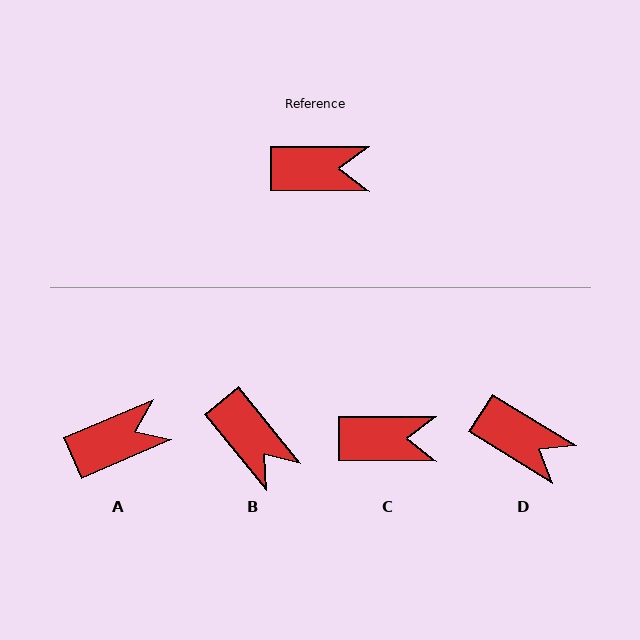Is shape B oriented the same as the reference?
No, it is off by about 51 degrees.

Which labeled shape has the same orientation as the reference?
C.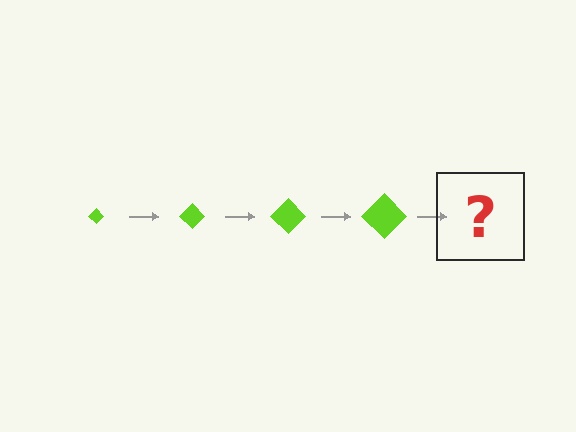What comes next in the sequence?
The next element should be a lime diamond, larger than the previous one.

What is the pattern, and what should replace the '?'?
The pattern is that the diamond gets progressively larger each step. The '?' should be a lime diamond, larger than the previous one.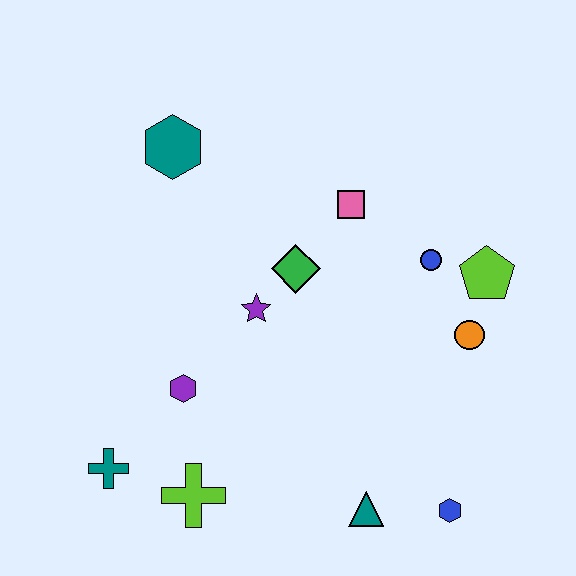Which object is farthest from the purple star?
The blue hexagon is farthest from the purple star.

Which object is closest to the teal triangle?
The blue hexagon is closest to the teal triangle.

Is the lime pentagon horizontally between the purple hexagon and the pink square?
No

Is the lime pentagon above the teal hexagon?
No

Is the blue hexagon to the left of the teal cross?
No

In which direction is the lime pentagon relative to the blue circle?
The lime pentagon is to the right of the blue circle.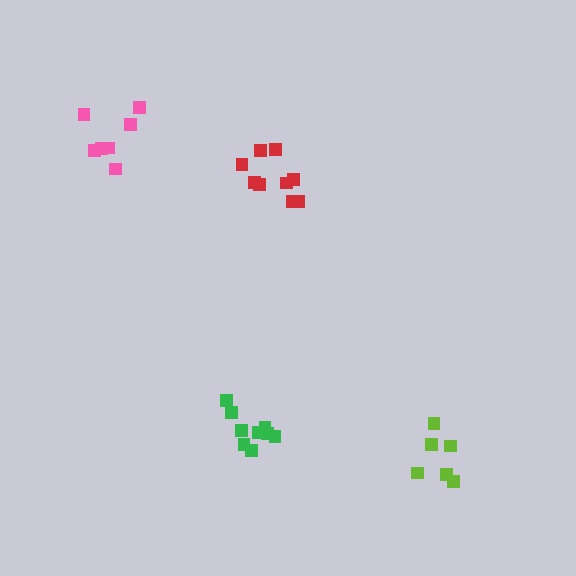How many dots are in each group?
Group 1: 6 dots, Group 2: 9 dots, Group 3: 7 dots, Group 4: 9 dots (31 total).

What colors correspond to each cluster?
The clusters are colored: lime, red, pink, green.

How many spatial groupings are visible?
There are 4 spatial groupings.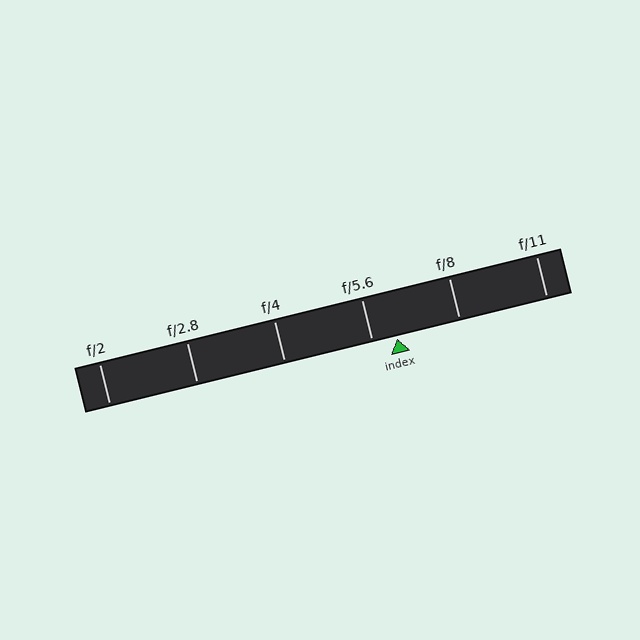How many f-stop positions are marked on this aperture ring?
There are 6 f-stop positions marked.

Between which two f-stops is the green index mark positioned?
The index mark is between f/5.6 and f/8.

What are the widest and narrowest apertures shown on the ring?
The widest aperture shown is f/2 and the narrowest is f/11.